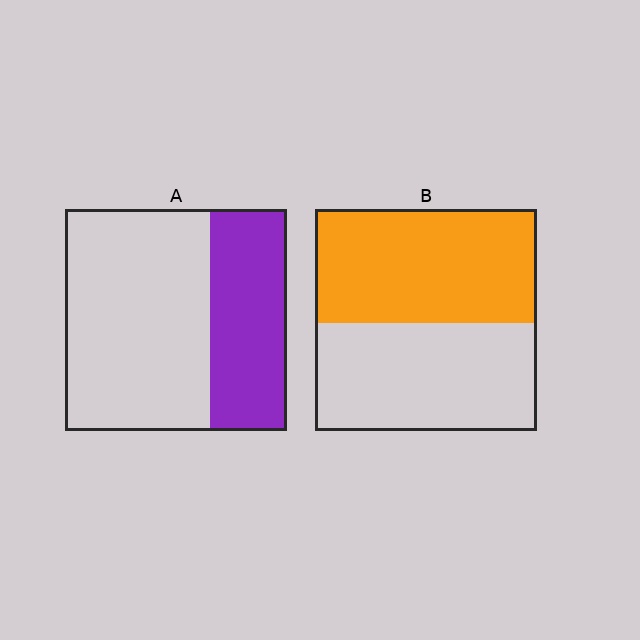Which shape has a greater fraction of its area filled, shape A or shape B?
Shape B.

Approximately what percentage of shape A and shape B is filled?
A is approximately 35% and B is approximately 50%.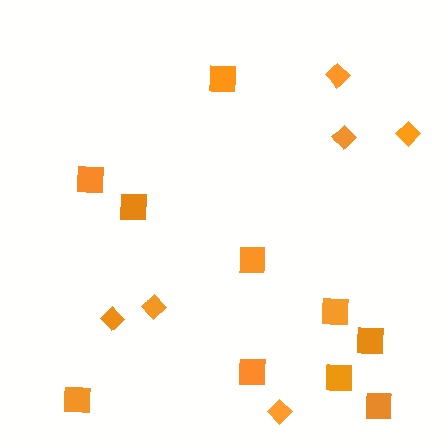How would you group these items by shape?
There are 2 groups: one group of diamonds (6) and one group of squares (10).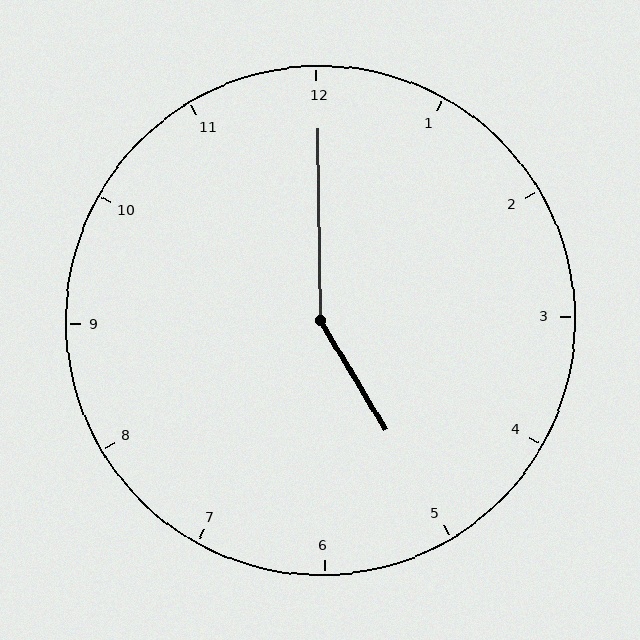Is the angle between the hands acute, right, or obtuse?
It is obtuse.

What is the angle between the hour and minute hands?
Approximately 150 degrees.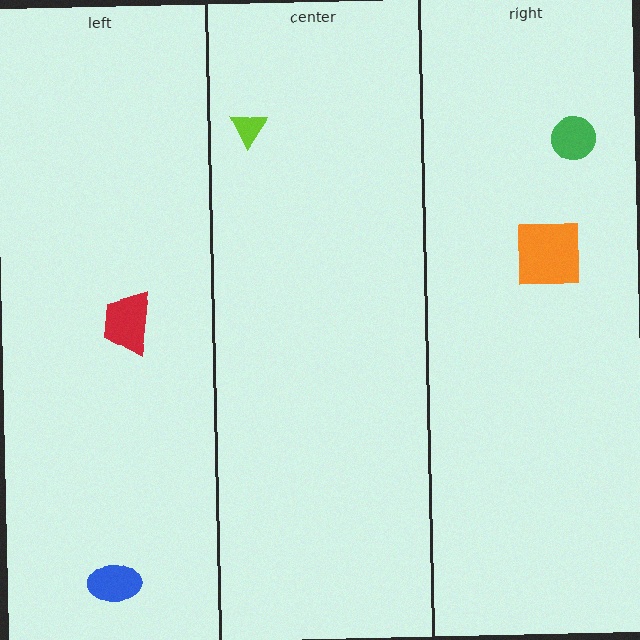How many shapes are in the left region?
2.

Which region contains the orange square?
The right region.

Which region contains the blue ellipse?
The left region.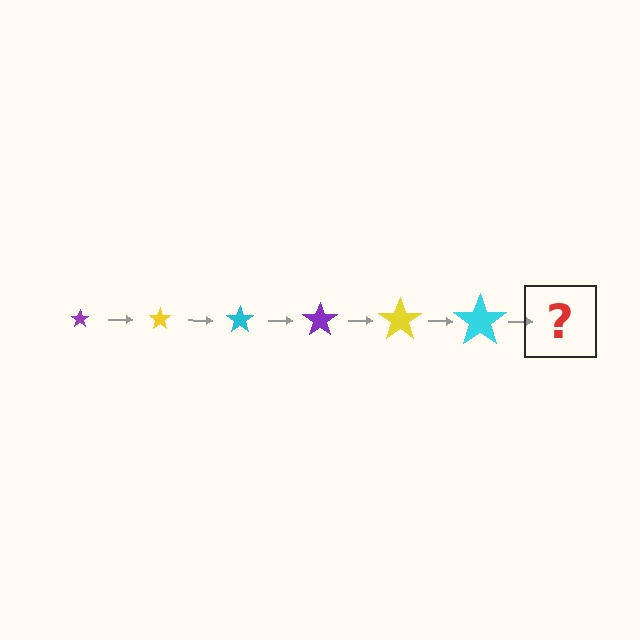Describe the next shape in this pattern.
It should be a purple star, larger than the previous one.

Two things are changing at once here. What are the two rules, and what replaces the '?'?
The two rules are that the star grows larger each step and the color cycles through purple, yellow, and cyan. The '?' should be a purple star, larger than the previous one.